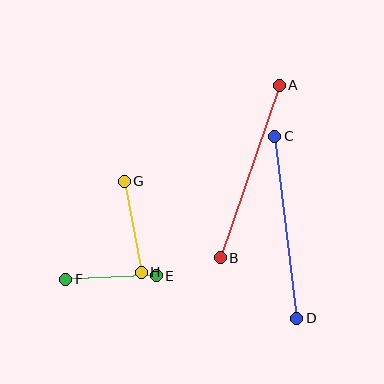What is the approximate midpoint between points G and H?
The midpoint is at approximately (133, 227) pixels.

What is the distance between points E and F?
The distance is approximately 90 pixels.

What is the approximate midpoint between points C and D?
The midpoint is at approximately (286, 227) pixels.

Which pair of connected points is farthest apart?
Points C and D are farthest apart.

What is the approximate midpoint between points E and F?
The midpoint is at approximately (111, 278) pixels.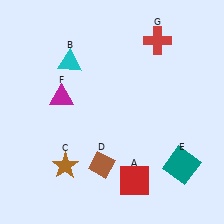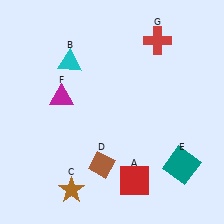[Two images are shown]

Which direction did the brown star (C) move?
The brown star (C) moved down.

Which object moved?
The brown star (C) moved down.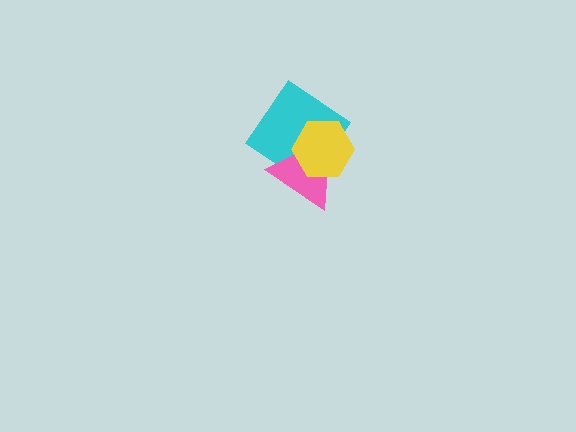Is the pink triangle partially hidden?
Yes, it is partially covered by another shape.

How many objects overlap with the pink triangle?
2 objects overlap with the pink triangle.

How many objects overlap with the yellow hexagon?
2 objects overlap with the yellow hexagon.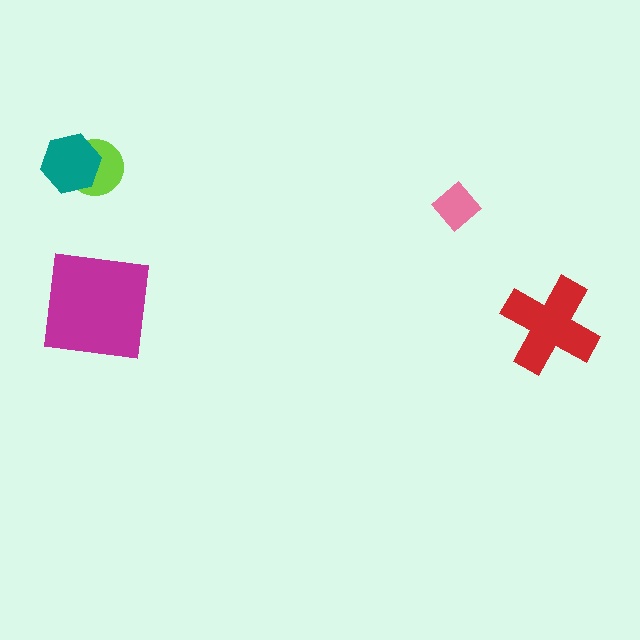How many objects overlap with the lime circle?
1 object overlaps with the lime circle.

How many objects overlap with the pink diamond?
0 objects overlap with the pink diamond.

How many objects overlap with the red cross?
0 objects overlap with the red cross.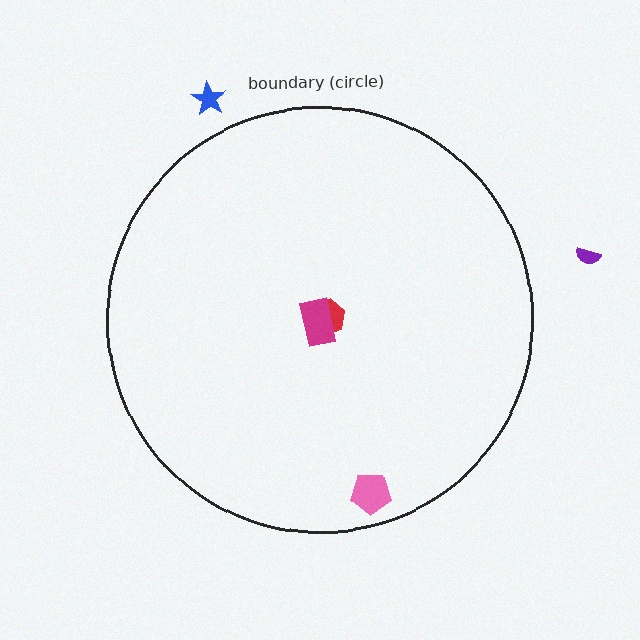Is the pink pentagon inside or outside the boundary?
Inside.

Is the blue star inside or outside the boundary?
Outside.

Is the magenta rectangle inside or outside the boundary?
Inside.